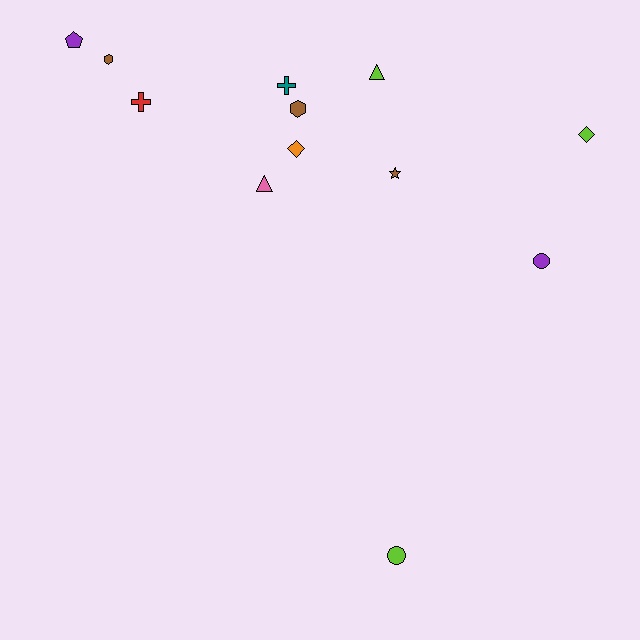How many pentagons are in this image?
There is 1 pentagon.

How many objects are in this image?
There are 12 objects.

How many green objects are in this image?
There are no green objects.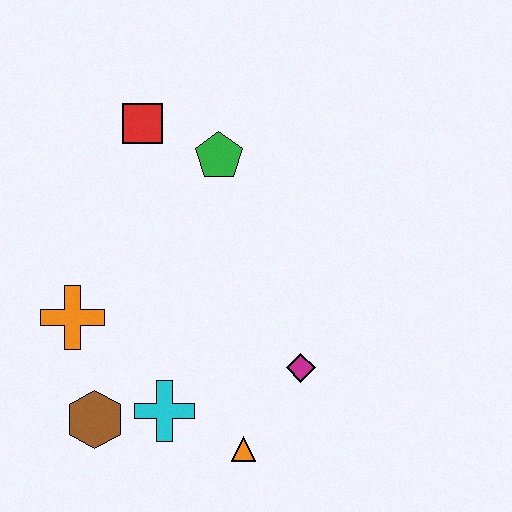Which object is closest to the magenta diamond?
The orange triangle is closest to the magenta diamond.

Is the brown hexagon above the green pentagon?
No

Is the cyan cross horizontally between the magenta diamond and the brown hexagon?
Yes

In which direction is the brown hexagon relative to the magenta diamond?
The brown hexagon is to the left of the magenta diamond.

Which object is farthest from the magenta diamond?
The red square is farthest from the magenta diamond.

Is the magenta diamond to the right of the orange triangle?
Yes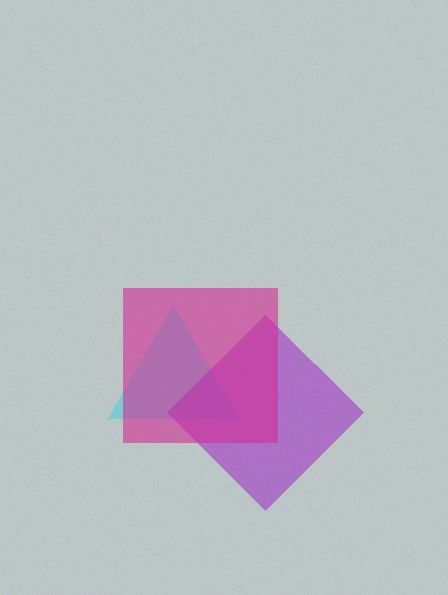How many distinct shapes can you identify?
There are 3 distinct shapes: a cyan triangle, a purple diamond, a magenta square.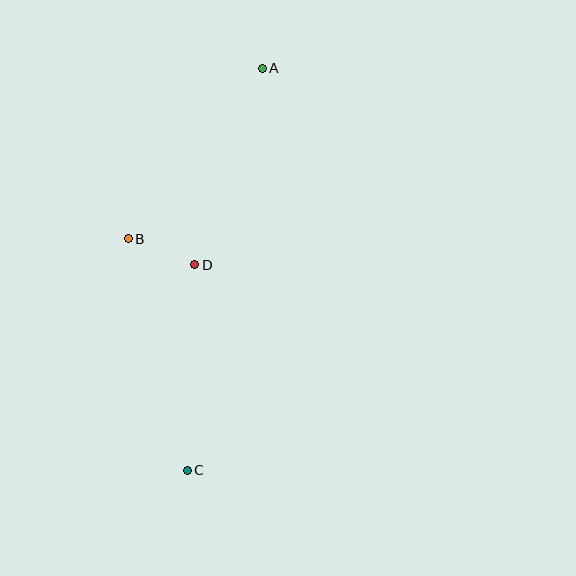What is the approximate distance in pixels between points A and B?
The distance between A and B is approximately 217 pixels.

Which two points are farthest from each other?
Points A and C are farthest from each other.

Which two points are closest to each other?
Points B and D are closest to each other.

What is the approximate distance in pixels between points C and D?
The distance between C and D is approximately 206 pixels.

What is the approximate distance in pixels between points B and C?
The distance between B and C is approximately 239 pixels.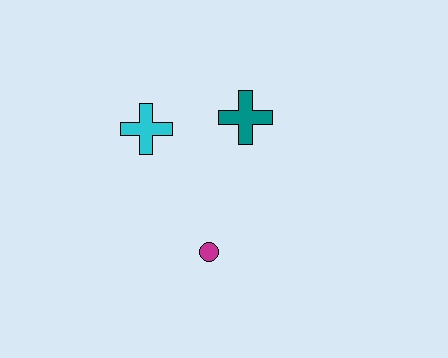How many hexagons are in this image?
There are no hexagons.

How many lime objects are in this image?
There are no lime objects.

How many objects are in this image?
There are 3 objects.